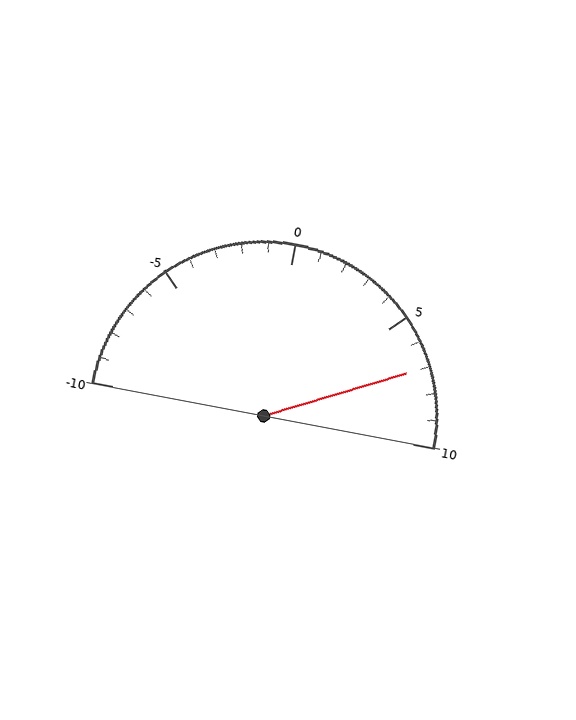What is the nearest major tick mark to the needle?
The nearest major tick mark is 5.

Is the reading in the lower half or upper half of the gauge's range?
The reading is in the upper half of the range (-10 to 10).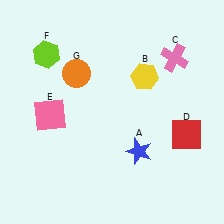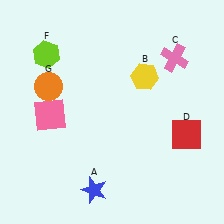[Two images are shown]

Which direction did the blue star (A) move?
The blue star (A) moved left.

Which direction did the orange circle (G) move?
The orange circle (G) moved left.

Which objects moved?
The objects that moved are: the blue star (A), the orange circle (G).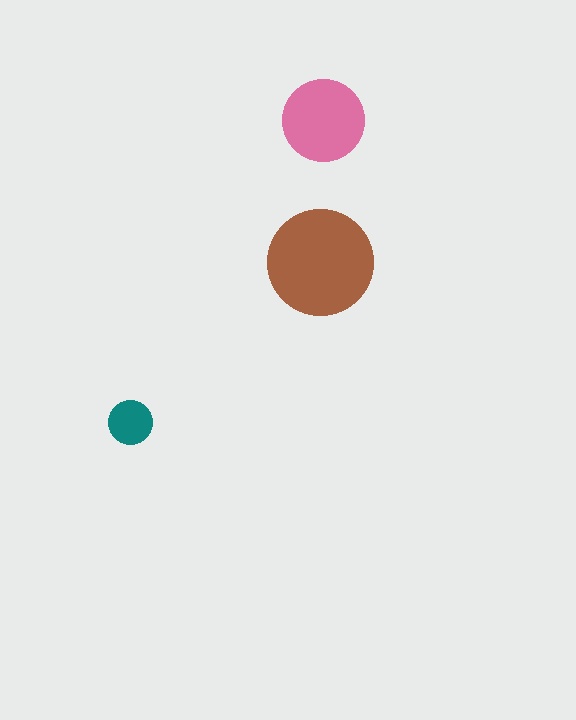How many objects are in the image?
There are 3 objects in the image.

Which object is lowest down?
The teal circle is bottommost.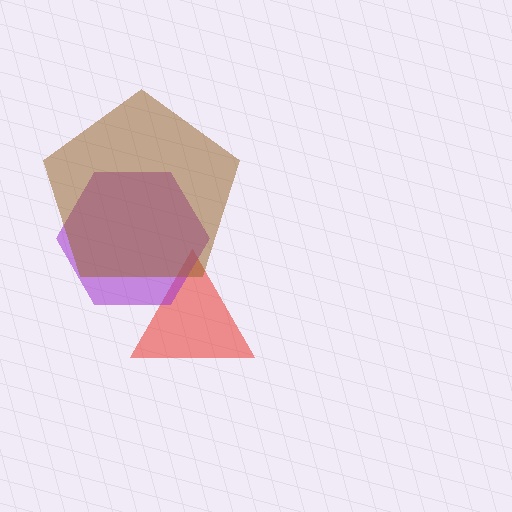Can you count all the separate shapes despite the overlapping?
Yes, there are 3 separate shapes.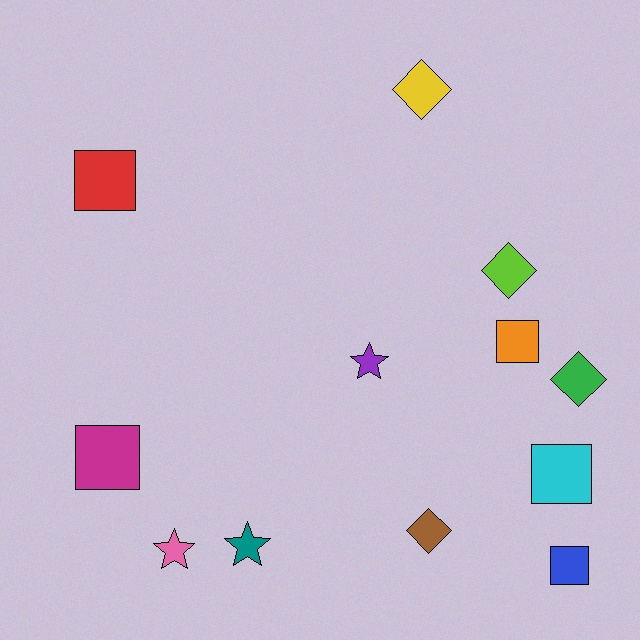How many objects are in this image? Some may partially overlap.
There are 12 objects.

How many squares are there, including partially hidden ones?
There are 5 squares.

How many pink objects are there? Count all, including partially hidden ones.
There is 1 pink object.